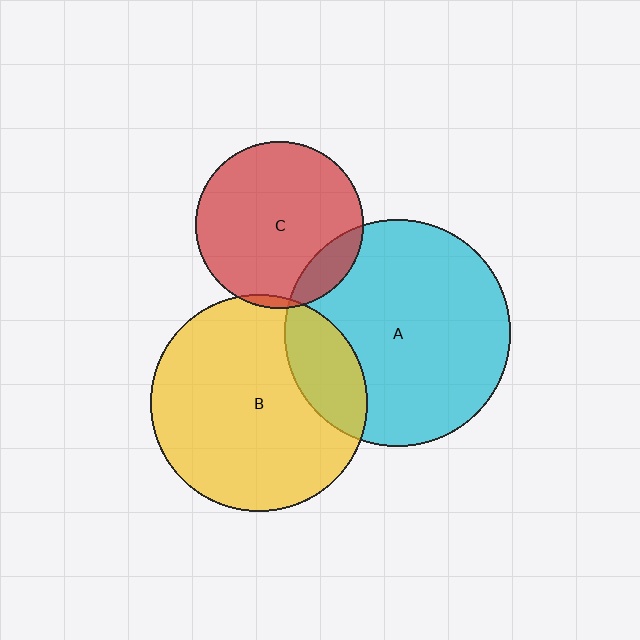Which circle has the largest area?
Circle A (cyan).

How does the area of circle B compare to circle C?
Approximately 1.7 times.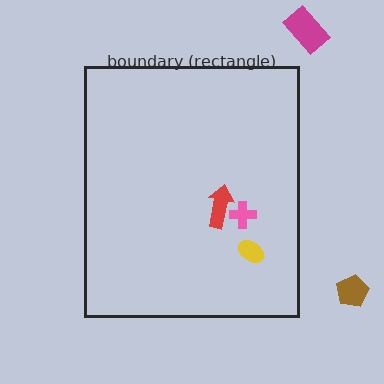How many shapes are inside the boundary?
3 inside, 2 outside.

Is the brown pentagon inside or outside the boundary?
Outside.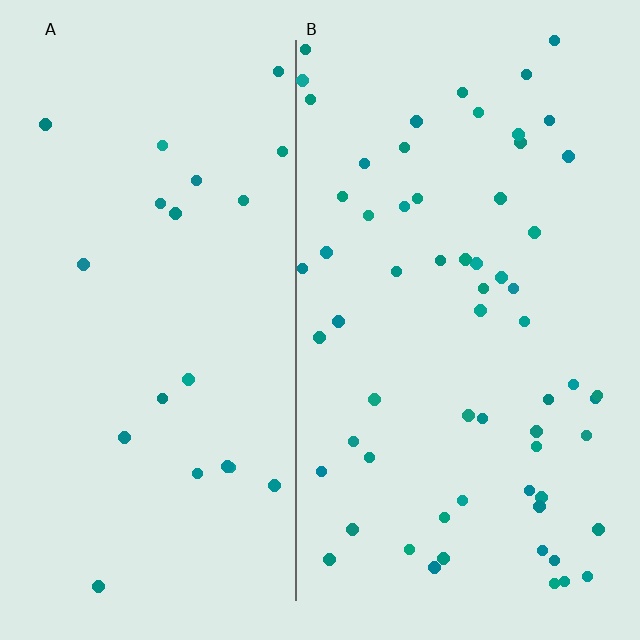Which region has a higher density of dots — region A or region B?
B (the right).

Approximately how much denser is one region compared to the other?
Approximately 3.1× — region B over region A.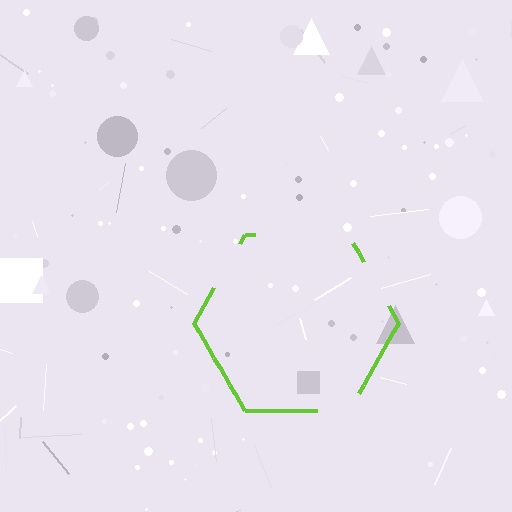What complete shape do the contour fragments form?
The contour fragments form a hexagon.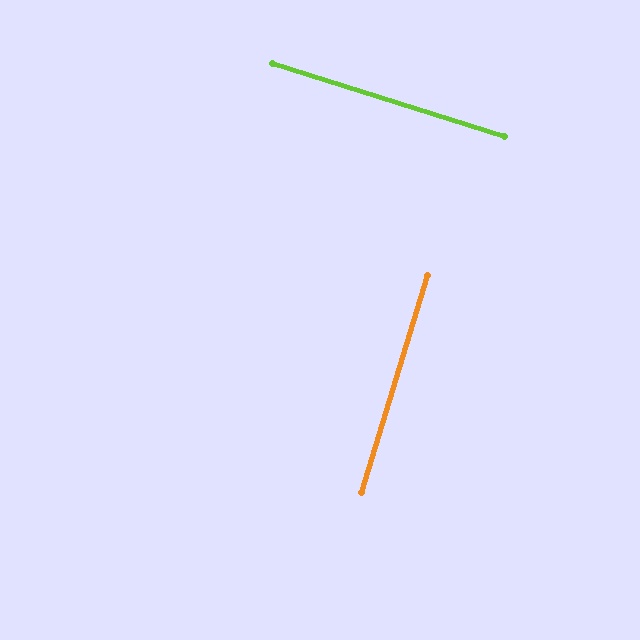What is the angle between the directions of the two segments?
Approximately 89 degrees.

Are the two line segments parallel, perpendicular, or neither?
Perpendicular — they meet at approximately 89°.